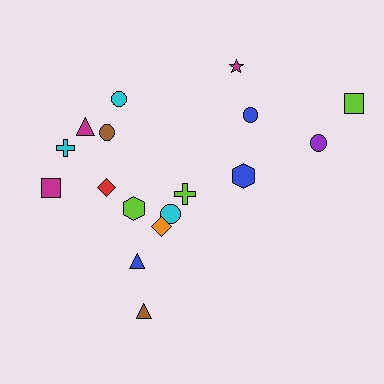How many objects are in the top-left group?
There are 7 objects.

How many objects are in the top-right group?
There are 5 objects.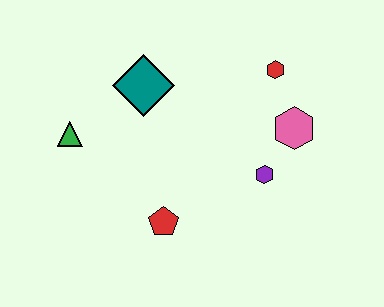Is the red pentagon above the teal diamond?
No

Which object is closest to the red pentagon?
The purple hexagon is closest to the red pentagon.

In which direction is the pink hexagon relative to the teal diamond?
The pink hexagon is to the right of the teal diamond.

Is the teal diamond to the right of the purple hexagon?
No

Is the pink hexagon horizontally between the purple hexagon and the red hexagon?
No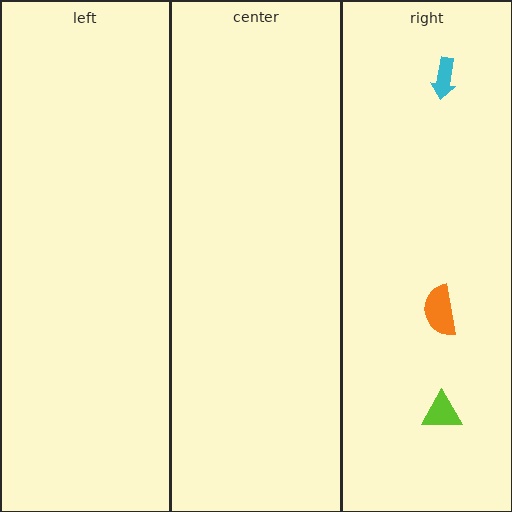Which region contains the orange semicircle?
The right region.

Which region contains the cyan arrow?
The right region.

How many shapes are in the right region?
3.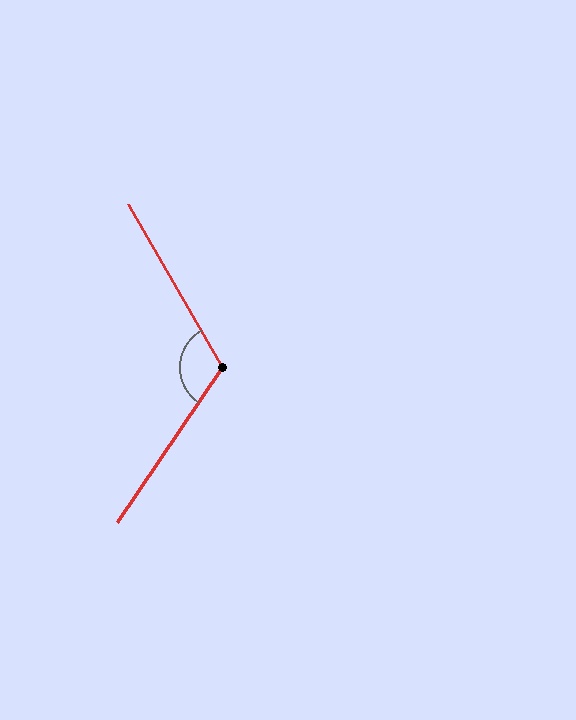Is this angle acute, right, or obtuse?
It is obtuse.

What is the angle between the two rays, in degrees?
Approximately 116 degrees.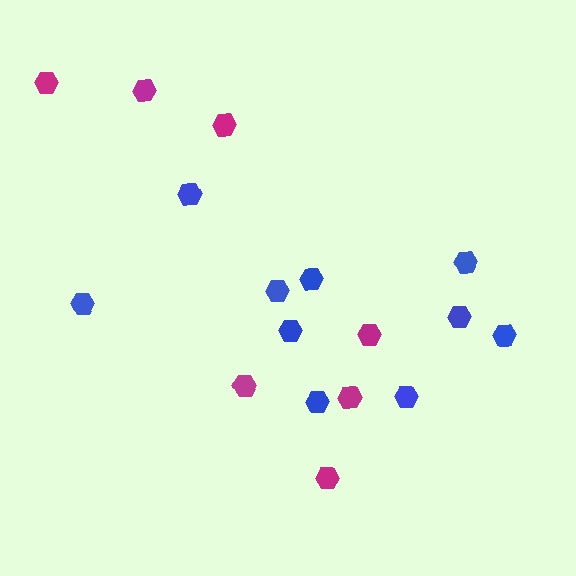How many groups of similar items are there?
There are 2 groups: one group of magenta hexagons (7) and one group of blue hexagons (10).